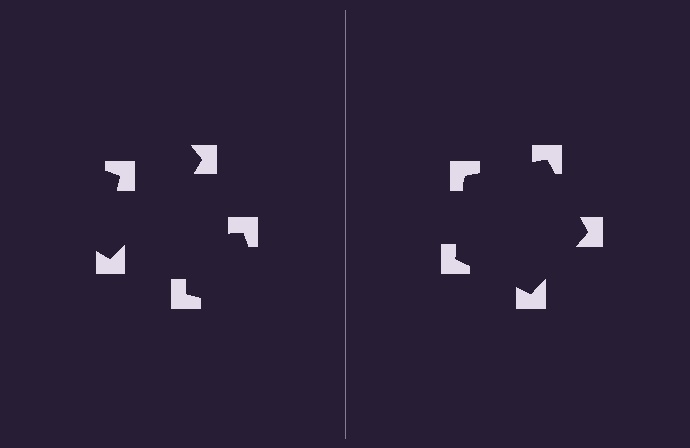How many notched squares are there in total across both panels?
10 — 5 on each side.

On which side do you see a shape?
An illusory pentagon appears on the right side. On the left side the wedge cuts are rotated, so no coherent shape forms.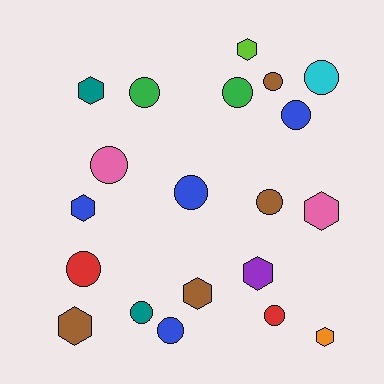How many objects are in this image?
There are 20 objects.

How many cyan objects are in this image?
There is 1 cyan object.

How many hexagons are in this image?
There are 8 hexagons.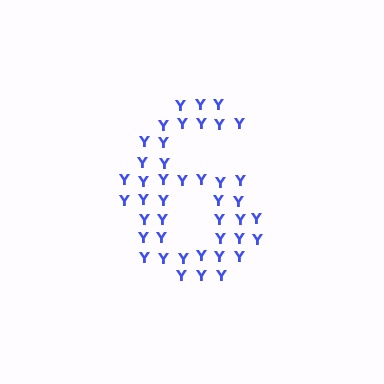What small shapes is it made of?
It is made of small letter Y's.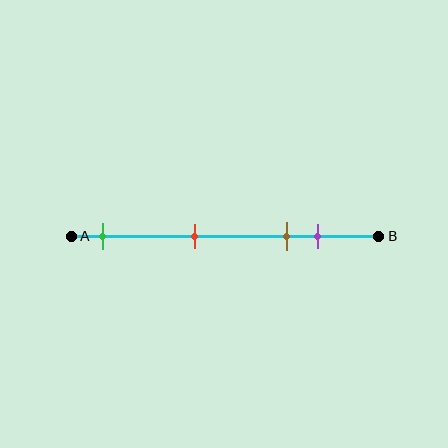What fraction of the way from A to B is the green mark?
The green mark is approximately 10% (0.1) of the way from A to B.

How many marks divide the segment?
There are 4 marks dividing the segment.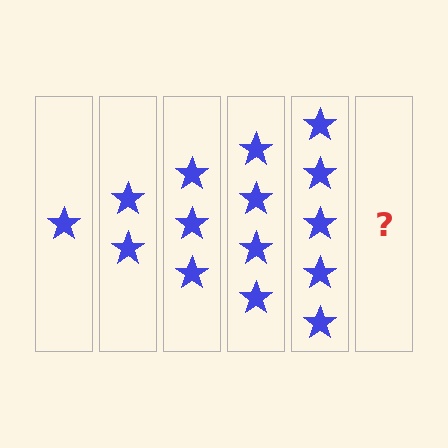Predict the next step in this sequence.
The next step is 6 stars.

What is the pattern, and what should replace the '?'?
The pattern is that each step adds one more star. The '?' should be 6 stars.